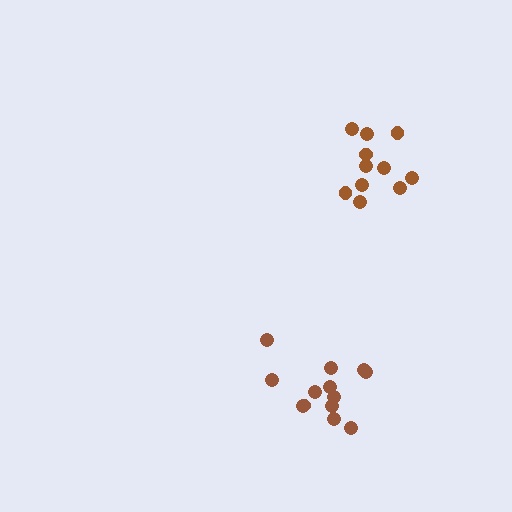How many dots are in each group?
Group 1: 13 dots, Group 2: 11 dots (24 total).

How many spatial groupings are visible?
There are 2 spatial groupings.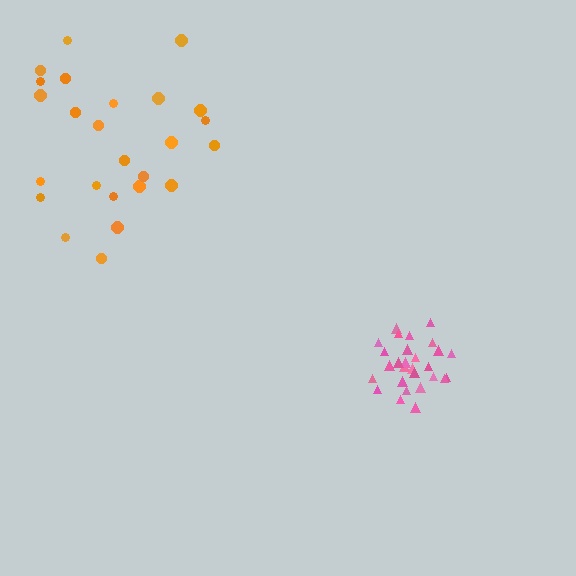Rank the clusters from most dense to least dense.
pink, orange.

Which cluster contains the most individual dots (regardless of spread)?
Pink (28).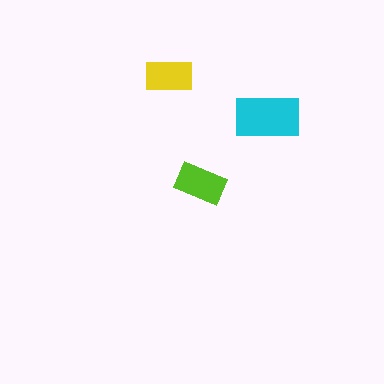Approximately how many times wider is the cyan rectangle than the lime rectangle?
About 1.5 times wider.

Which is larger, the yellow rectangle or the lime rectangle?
The lime one.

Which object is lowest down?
The lime rectangle is bottommost.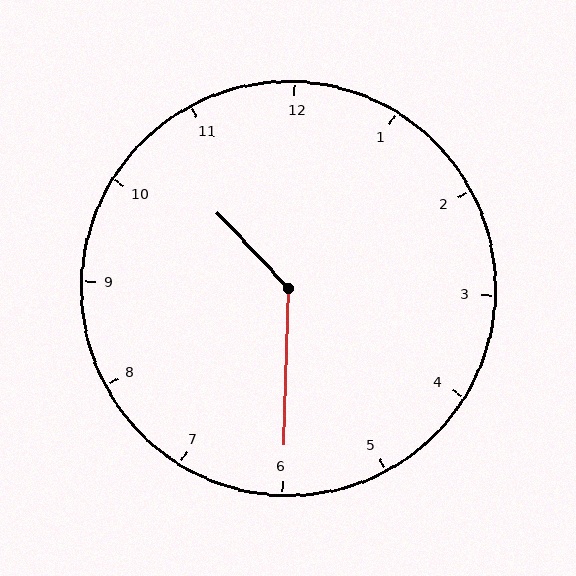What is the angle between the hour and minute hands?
Approximately 135 degrees.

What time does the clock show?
10:30.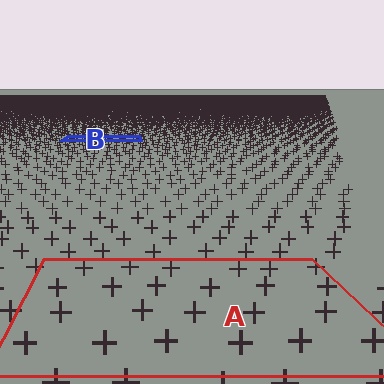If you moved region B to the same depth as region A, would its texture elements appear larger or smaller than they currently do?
They would appear larger. At a closer depth, the same texture elements are projected at a bigger on-screen size.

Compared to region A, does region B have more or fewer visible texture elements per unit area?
Region B has more texture elements per unit area — they are packed more densely because it is farther away.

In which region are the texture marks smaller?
The texture marks are smaller in region B, because it is farther away.